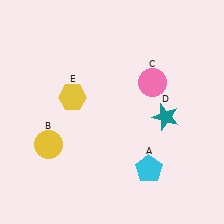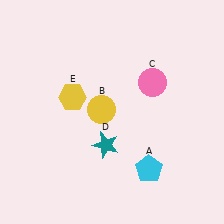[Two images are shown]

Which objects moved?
The objects that moved are: the yellow circle (B), the teal star (D).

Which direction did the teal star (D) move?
The teal star (D) moved left.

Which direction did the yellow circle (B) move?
The yellow circle (B) moved right.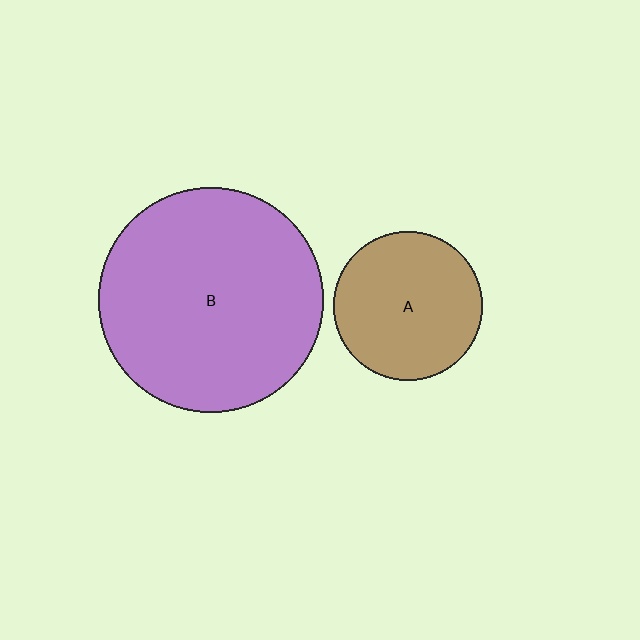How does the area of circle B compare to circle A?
Approximately 2.3 times.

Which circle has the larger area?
Circle B (purple).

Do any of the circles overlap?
No, none of the circles overlap.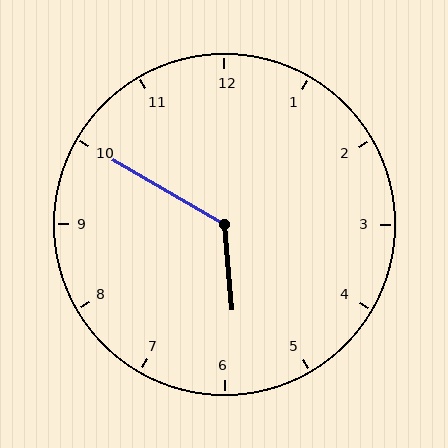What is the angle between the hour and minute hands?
Approximately 125 degrees.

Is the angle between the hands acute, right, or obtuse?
It is obtuse.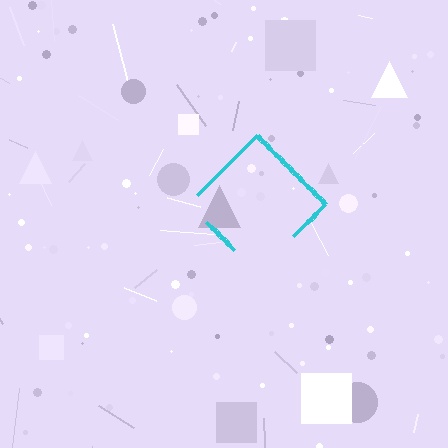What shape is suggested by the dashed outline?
The dashed outline suggests a diamond.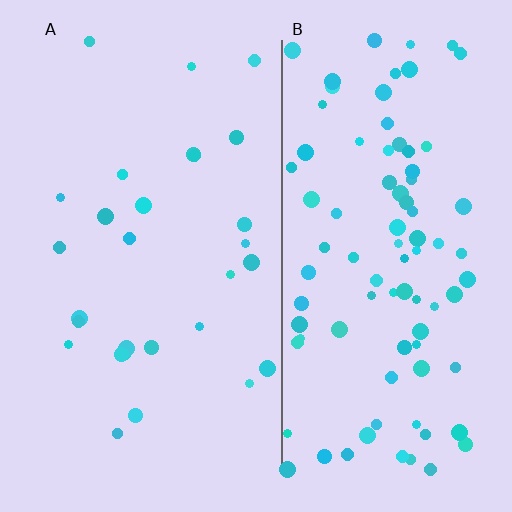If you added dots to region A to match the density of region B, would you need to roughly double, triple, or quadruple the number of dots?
Approximately triple.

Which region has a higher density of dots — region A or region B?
B (the right).